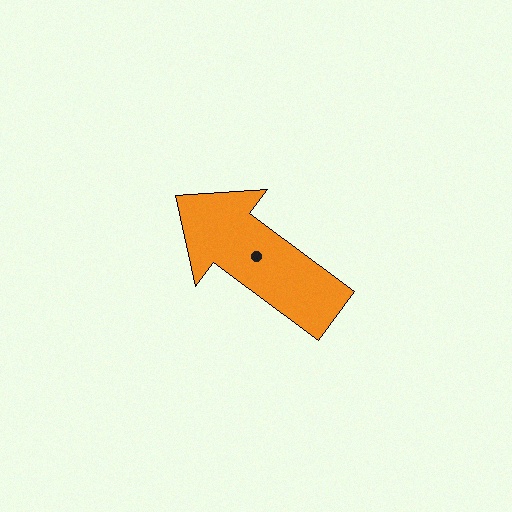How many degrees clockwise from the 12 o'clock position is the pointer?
Approximately 307 degrees.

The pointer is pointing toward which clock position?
Roughly 10 o'clock.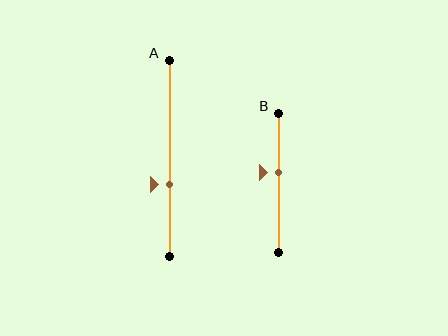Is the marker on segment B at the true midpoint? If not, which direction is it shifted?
No, the marker on segment B is shifted upward by about 7% of the segment length.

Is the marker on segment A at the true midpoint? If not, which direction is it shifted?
No, the marker on segment A is shifted downward by about 13% of the segment length.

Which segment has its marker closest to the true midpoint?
Segment B has its marker closest to the true midpoint.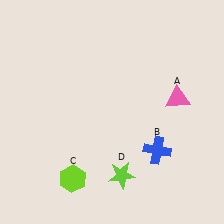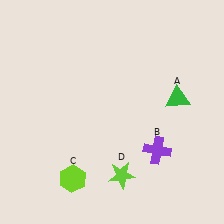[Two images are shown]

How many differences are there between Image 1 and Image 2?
There are 2 differences between the two images.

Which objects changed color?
A changed from pink to green. B changed from blue to purple.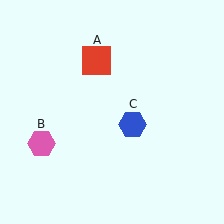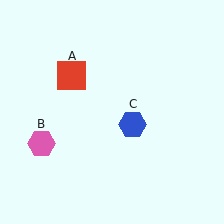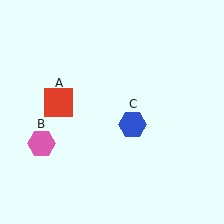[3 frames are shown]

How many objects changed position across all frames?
1 object changed position: red square (object A).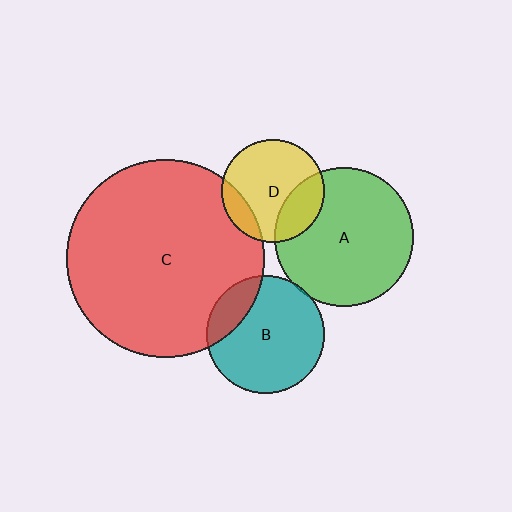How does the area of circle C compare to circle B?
Approximately 2.8 times.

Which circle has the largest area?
Circle C (red).